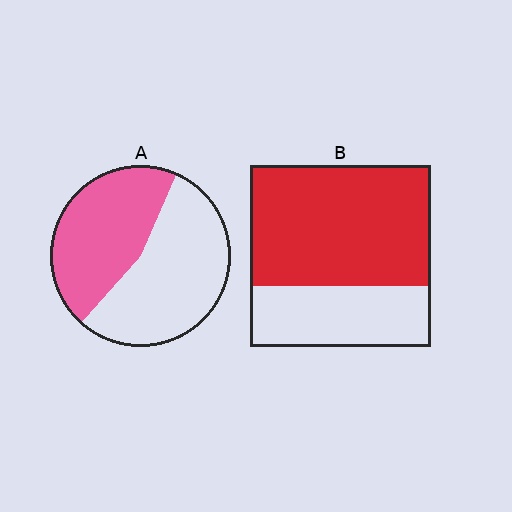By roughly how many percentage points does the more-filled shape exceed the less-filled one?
By roughly 20 percentage points (B over A).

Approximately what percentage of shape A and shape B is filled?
A is approximately 45% and B is approximately 65%.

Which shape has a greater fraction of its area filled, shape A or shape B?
Shape B.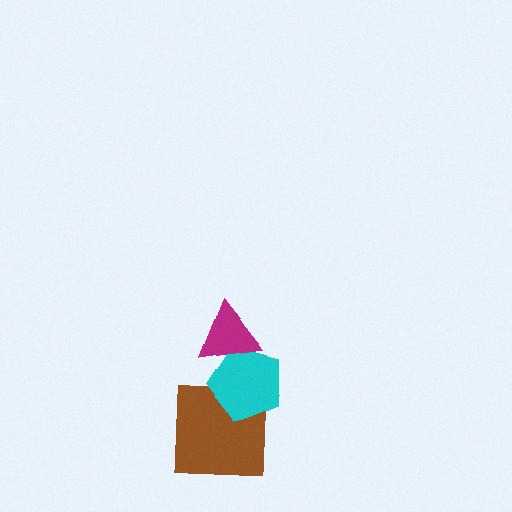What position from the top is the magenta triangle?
The magenta triangle is 1st from the top.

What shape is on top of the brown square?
The cyan pentagon is on top of the brown square.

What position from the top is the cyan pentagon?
The cyan pentagon is 2nd from the top.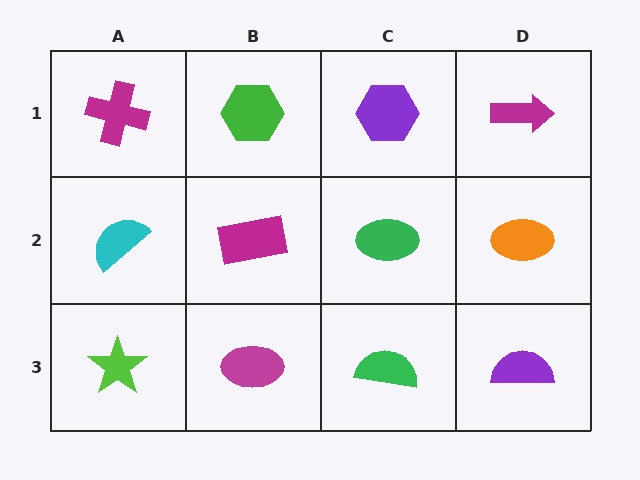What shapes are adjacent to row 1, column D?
An orange ellipse (row 2, column D), a purple hexagon (row 1, column C).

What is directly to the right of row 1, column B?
A purple hexagon.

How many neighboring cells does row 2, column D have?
3.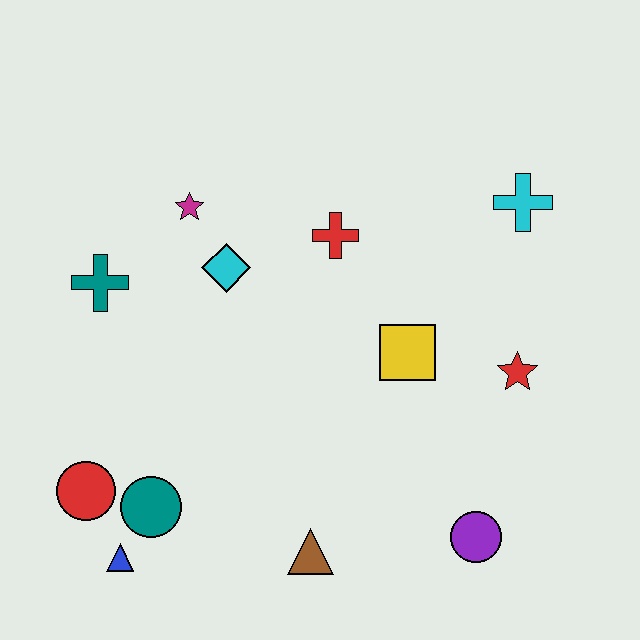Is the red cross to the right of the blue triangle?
Yes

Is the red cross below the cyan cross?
Yes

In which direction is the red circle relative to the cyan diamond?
The red circle is below the cyan diamond.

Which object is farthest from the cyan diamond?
The purple circle is farthest from the cyan diamond.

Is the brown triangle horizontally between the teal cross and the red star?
Yes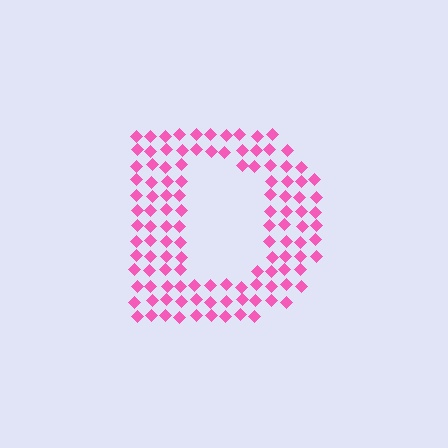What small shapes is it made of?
It is made of small diamonds.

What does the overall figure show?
The overall figure shows the letter D.